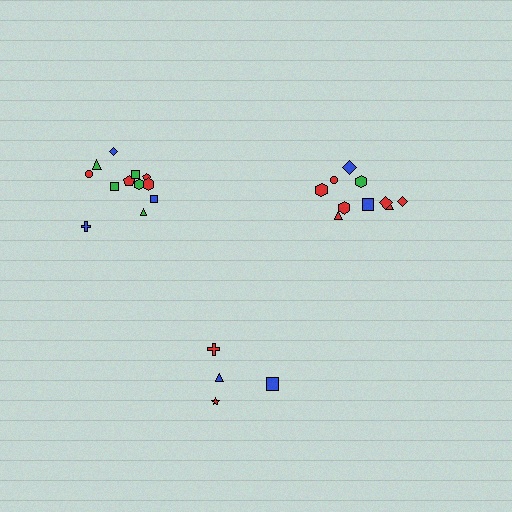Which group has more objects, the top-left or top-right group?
The top-left group.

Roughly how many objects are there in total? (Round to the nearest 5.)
Roughly 25 objects in total.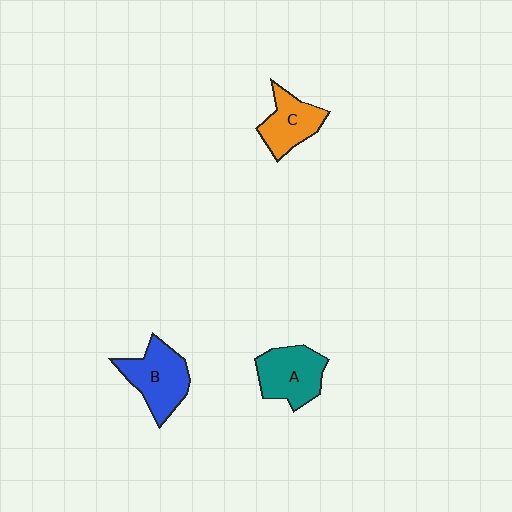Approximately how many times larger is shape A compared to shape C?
Approximately 1.2 times.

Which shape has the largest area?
Shape B (blue).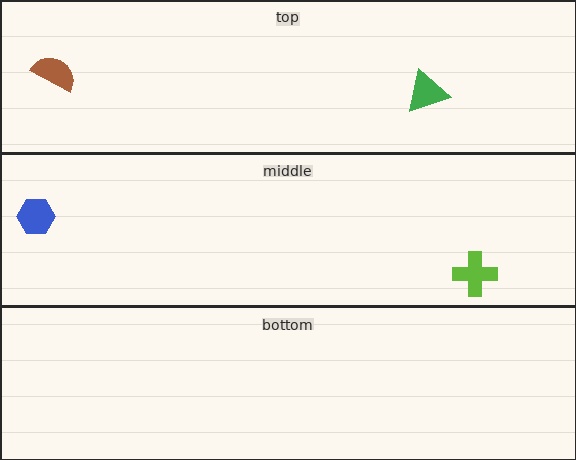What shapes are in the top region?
The green triangle, the brown semicircle.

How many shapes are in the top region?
2.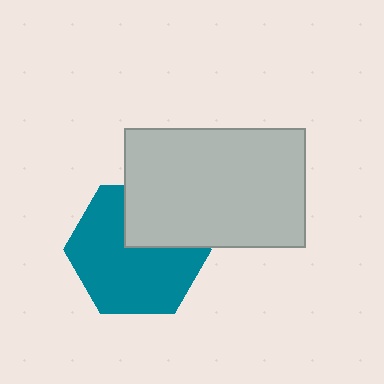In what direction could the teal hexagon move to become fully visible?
The teal hexagon could move down. That would shift it out from behind the light gray rectangle entirely.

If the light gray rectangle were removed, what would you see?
You would see the complete teal hexagon.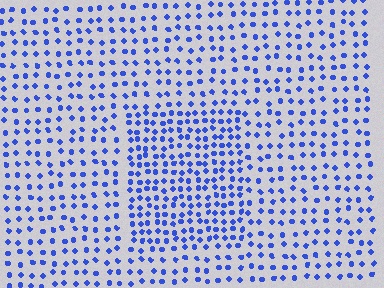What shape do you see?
I see a rectangle.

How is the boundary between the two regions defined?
The boundary is defined by a change in element density (approximately 1.7x ratio). All elements are the same color, size, and shape.